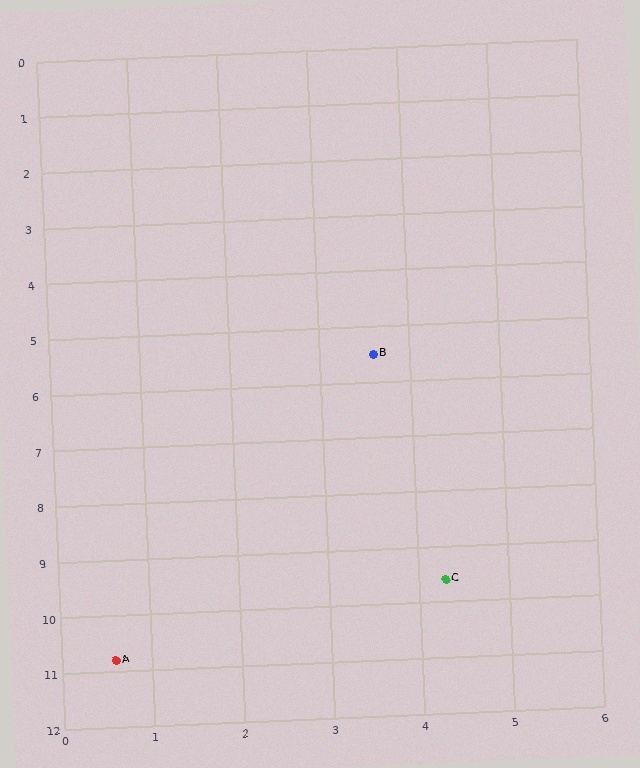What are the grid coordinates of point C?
Point C is at approximately (4.3, 9.6).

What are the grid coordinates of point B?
Point B is at approximately (3.6, 5.5).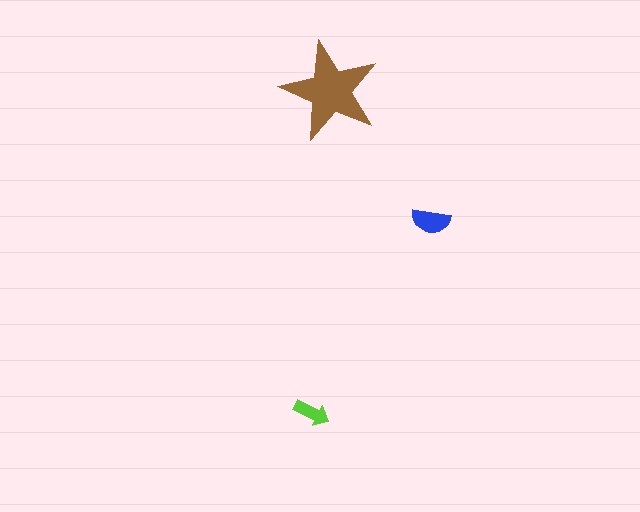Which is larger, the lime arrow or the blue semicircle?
The blue semicircle.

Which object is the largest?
The brown star.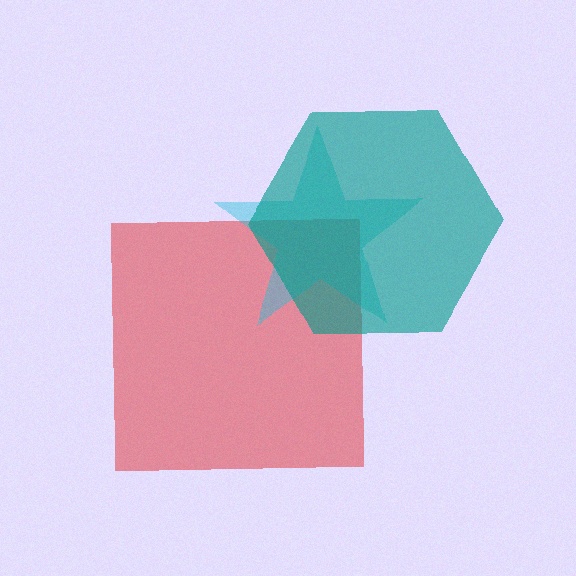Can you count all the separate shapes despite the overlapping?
Yes, there are 3 separate shapes.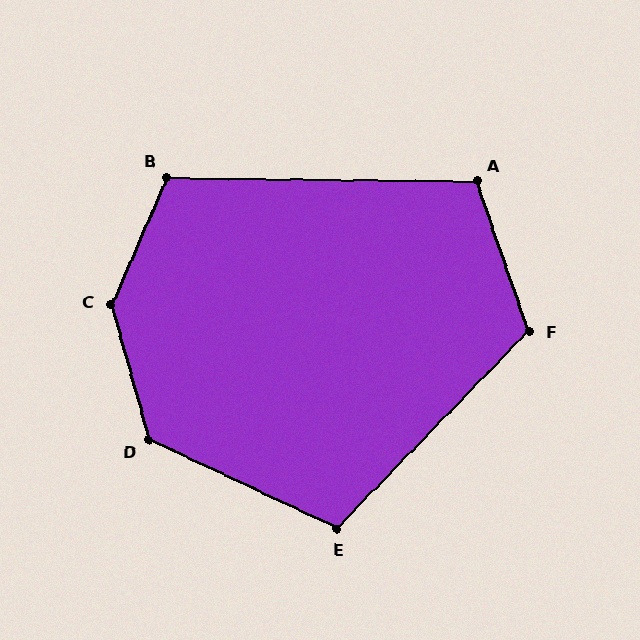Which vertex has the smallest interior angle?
E, at approximately 109 degrees.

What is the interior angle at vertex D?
Approximately 131 degrees (obtuse).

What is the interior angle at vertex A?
Approximately 110 degrees (obtuse).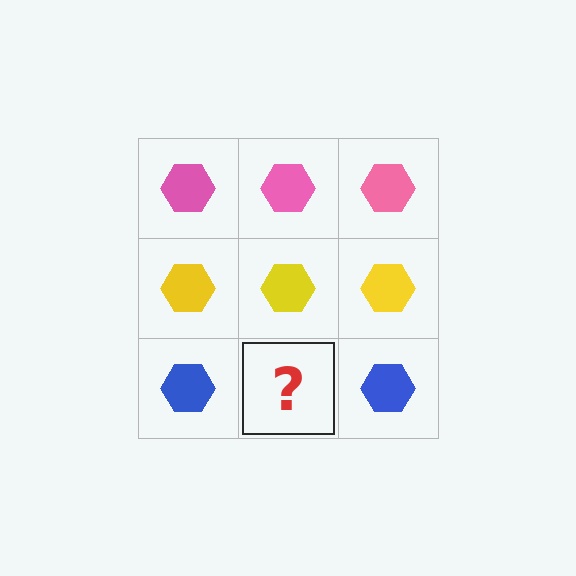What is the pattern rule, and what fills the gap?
The rule is that each row has a consistent color. The gap should be filled with a blue hexagon.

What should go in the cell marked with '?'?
The missing cell should contain a blue hexagon.